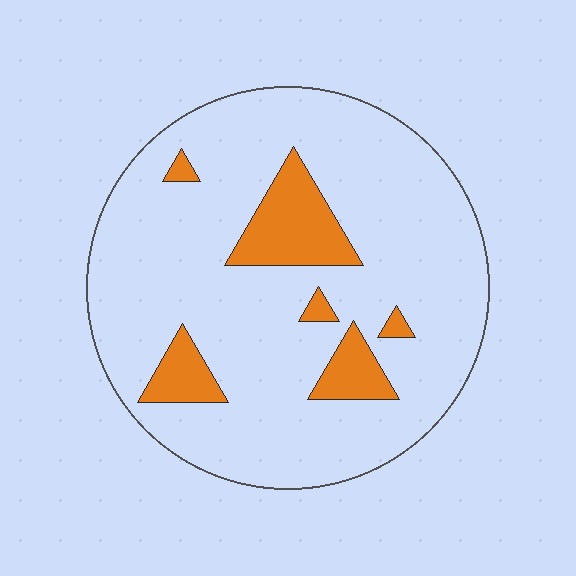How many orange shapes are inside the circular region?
6.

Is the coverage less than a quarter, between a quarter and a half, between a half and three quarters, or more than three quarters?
Less than a quarter.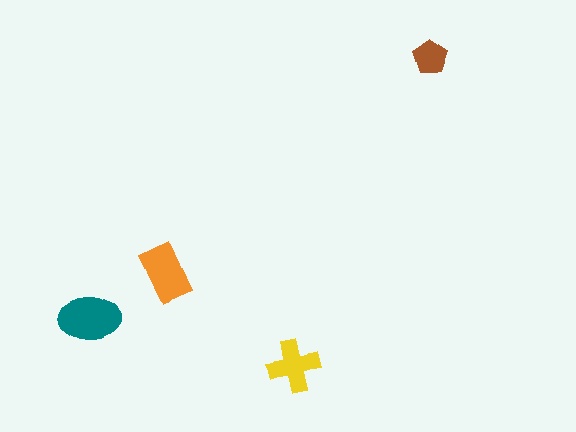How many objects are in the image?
There are 4 objects in the image.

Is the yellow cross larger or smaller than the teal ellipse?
Smaller.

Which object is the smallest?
The brown pentagon.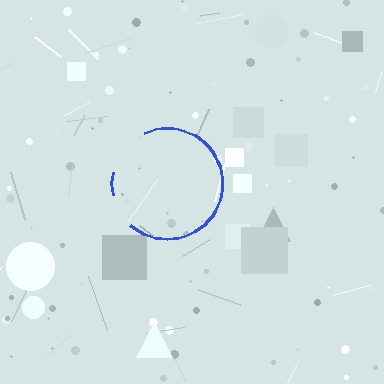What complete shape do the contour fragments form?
The contour fragments form a circle.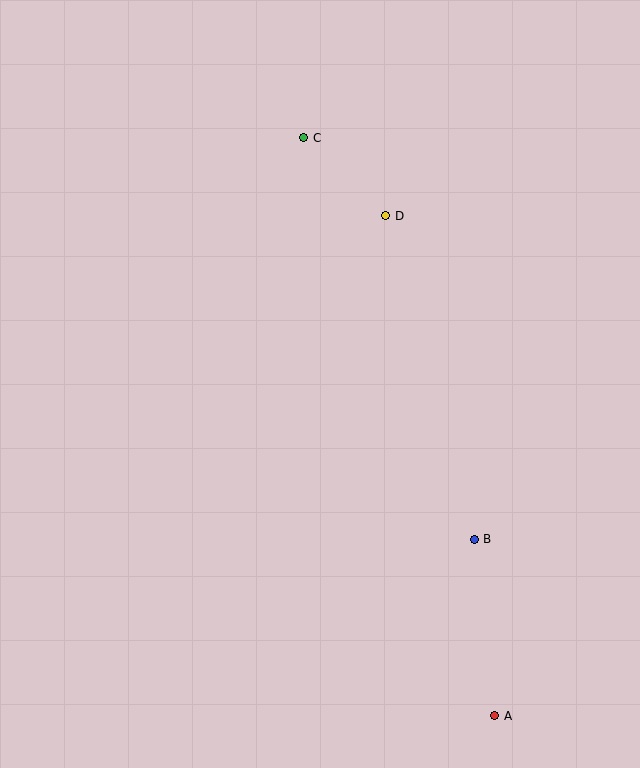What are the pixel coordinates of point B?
Point B is at (474, 539).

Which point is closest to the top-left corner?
Point C is closest to the top-left corner.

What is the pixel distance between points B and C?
The distance between B and C is 436 pixels.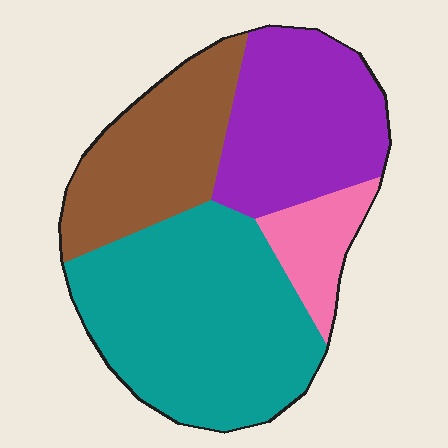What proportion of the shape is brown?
Brown covers around 25% of the shape.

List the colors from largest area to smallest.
From largest to smallest: teal, purple, brown, pink.